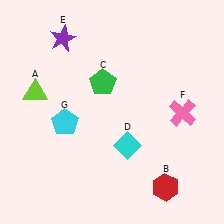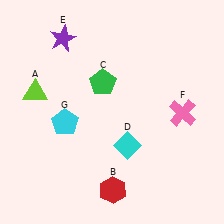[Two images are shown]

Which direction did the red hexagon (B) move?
The red hexagon (B) moved left.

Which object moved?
The red hexagon (B) moved left.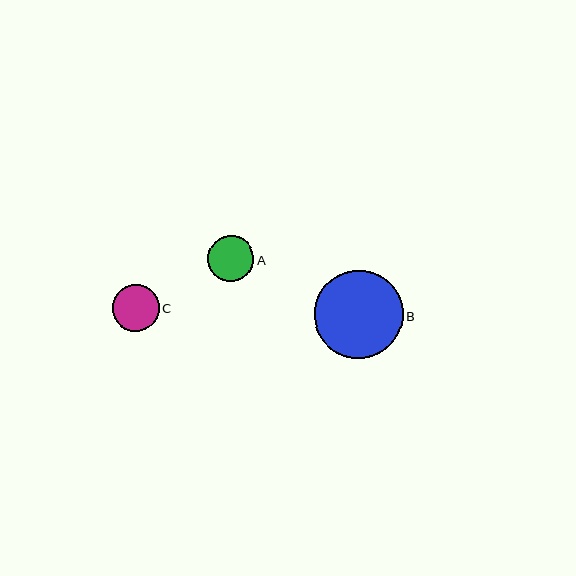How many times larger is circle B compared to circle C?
Circle B is approximately 1.9 times the size of circle C.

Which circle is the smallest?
Circle A is the smallest with a size of approximately 46 pixels.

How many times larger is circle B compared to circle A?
Circle B is approximately 1.9 times the size of circle A.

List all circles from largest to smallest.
From largest to smallest: B, C, A.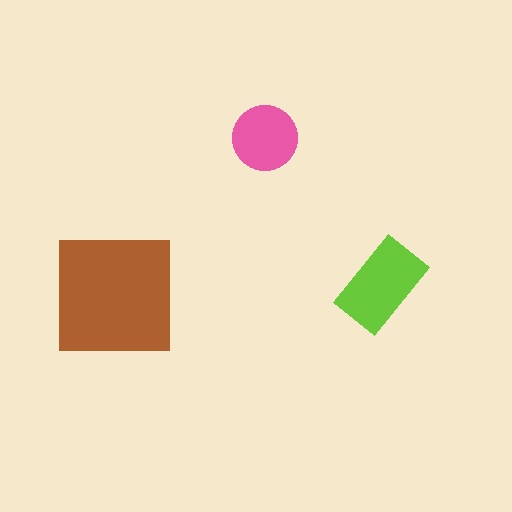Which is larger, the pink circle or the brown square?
The brown square.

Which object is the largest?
The brown square.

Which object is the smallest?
The pink circle.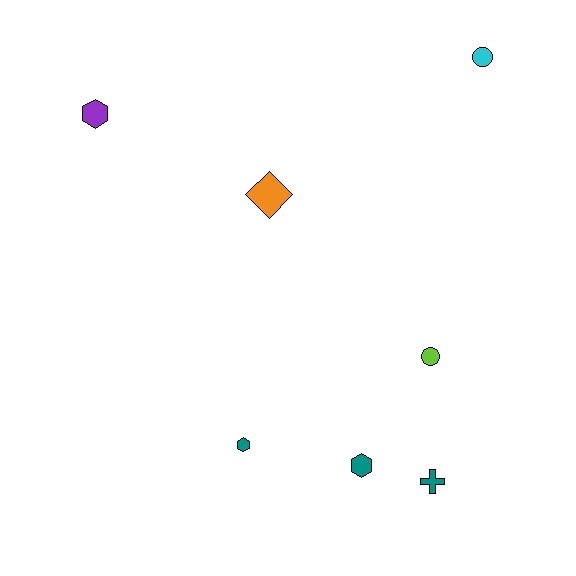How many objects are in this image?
There are 7 objects.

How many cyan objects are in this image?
There is 1 cyan object.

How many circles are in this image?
There are 2 circles.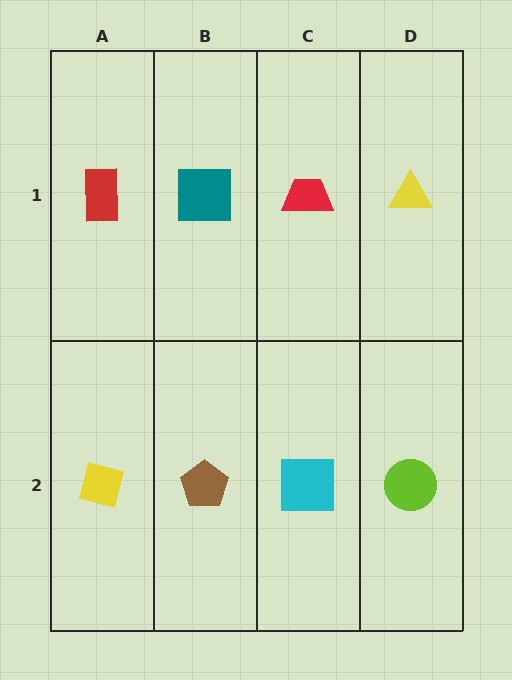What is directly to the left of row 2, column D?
A cyan square.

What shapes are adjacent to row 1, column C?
A cyan square (row 2, column C), a teal square (row 1, column B), a yellow triangle (row 1, column D).